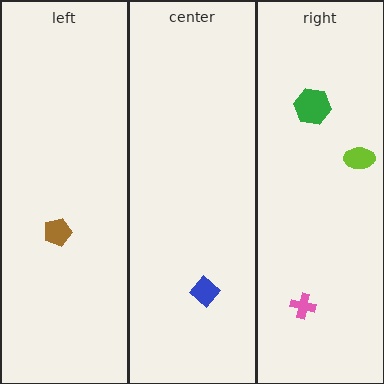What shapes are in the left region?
The brown pentagon.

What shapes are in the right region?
The lime ellipse, the green hexagon, the pink cross.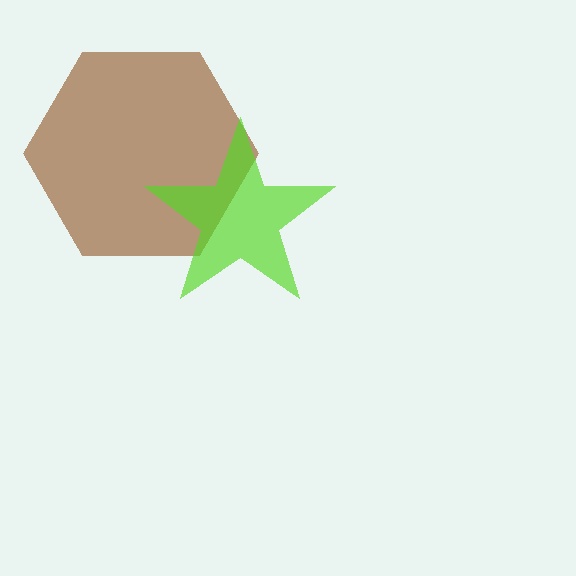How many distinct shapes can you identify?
There are 2 distinct shapes: a brown hexagon, a lime star.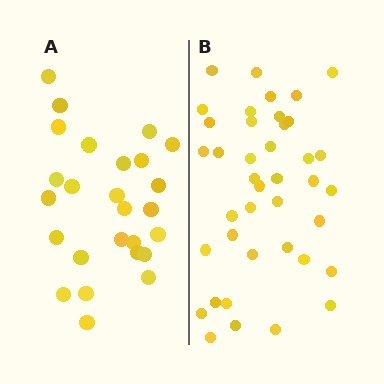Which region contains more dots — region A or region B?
Region B (the right region) has more dots.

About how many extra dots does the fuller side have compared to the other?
Region B has approximately 15 more dots than region A.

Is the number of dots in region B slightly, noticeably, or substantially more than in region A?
Region B has substantially more. The ratio is roughly 1.5 to 1.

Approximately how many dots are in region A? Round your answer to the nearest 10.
About 30 dots. (The exact count is 26, which rounds to 30.)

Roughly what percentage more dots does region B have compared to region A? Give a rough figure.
About 55% more.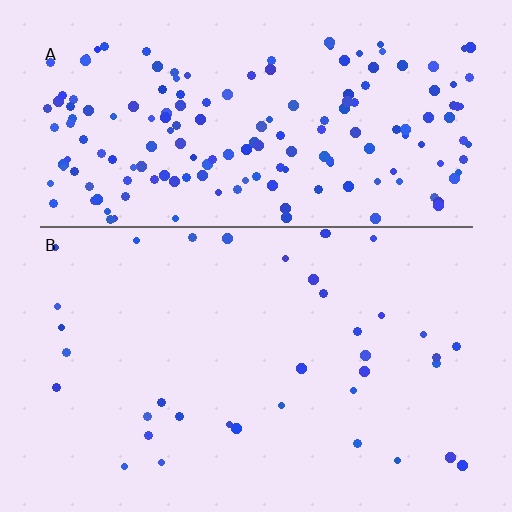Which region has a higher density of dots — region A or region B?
A (the top).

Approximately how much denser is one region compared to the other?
Approximately 4.8× — region A over region B.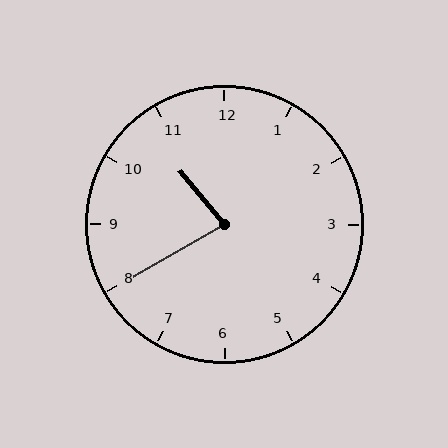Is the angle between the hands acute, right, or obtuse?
It is acute.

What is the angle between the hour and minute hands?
Approximately 80 degrees.